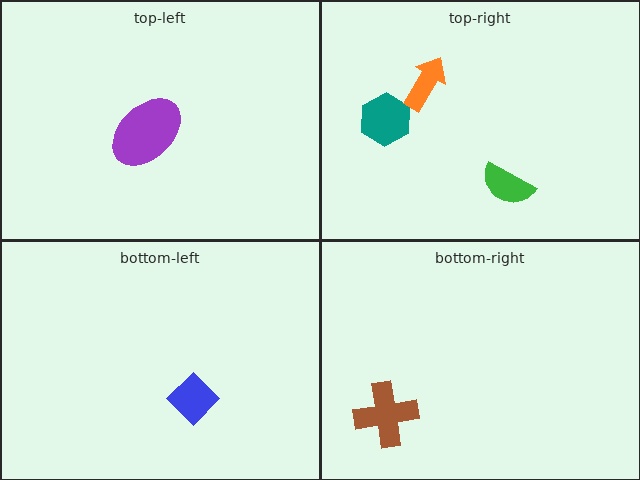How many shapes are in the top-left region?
1.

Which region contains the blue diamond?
The bottom-left region.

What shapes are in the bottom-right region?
The brown cross.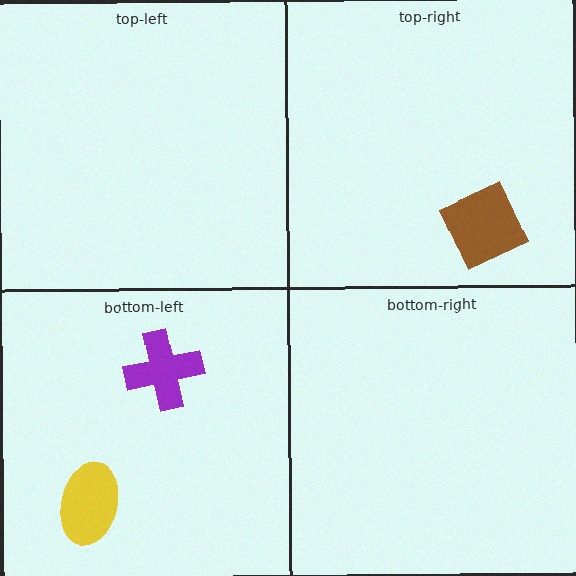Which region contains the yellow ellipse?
The bottom-left region.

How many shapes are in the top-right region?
1.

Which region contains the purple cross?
The bottom-left region.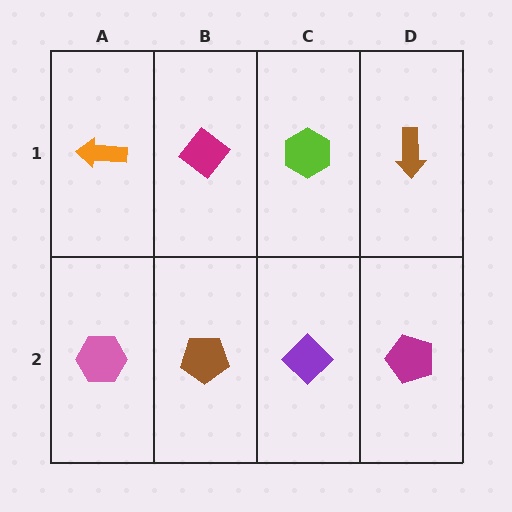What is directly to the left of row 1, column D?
A lime hexagon.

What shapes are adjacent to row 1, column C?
A purple diamond (row 2, column C), a magenta diamond (row 1, column B), a brown arrow (row 1, column D).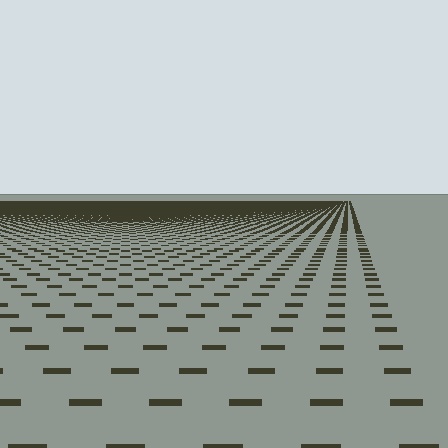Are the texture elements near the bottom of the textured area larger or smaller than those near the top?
Larger. Near the bottom, elements are closer to the viewer and appear at a bigger on-screen size.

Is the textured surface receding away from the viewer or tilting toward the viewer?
The surface is receding away from the viewer. Texture elements get smaller and denser toward the top.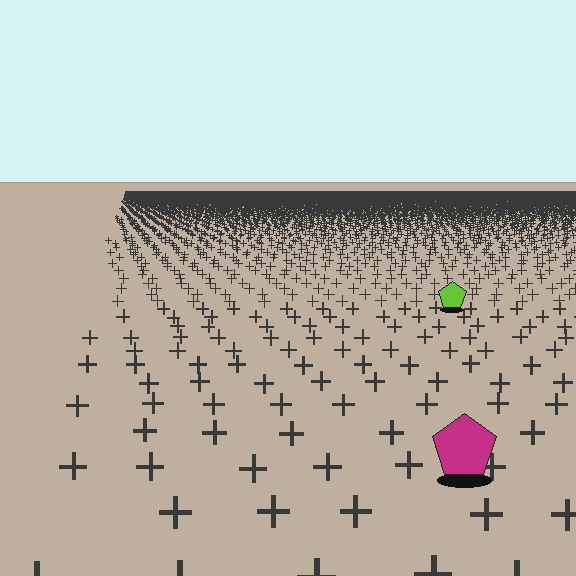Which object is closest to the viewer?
The magenta pentagon is closest. The texture marks near it are larger and more spread out.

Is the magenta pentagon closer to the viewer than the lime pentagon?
Yes. The magenta pentagon is closer — you can tell from the texture gradient: the ground texture is coarser near it.